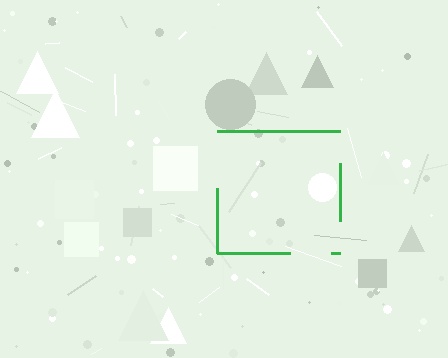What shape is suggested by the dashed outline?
The dashed outline suggests a square.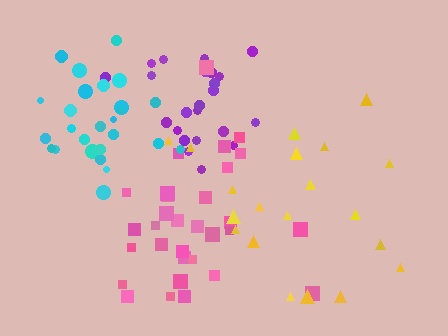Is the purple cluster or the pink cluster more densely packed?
Purple.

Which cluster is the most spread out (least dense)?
Yellow.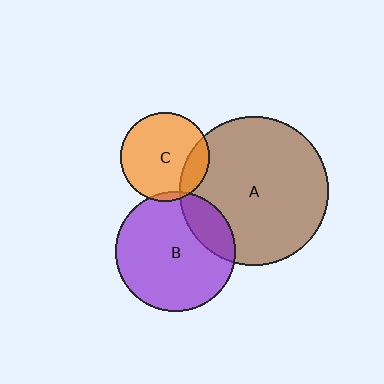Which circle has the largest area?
Circle A (brown).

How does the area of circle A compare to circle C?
Approximately 2.8 times.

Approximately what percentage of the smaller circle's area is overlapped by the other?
Approximately 20%.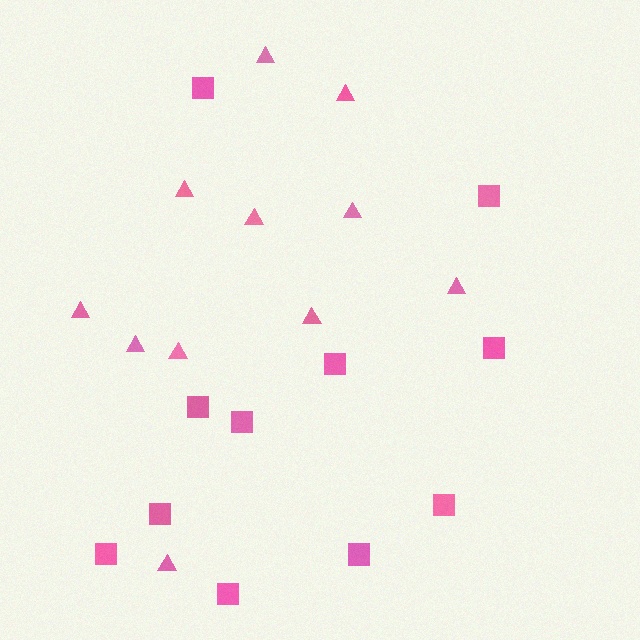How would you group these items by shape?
There are 2 groups: one group of squares (11) and one group of triangles (11).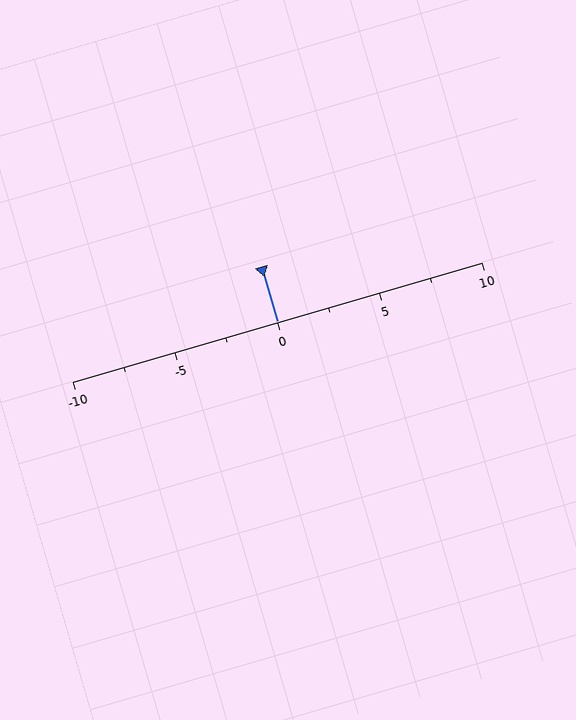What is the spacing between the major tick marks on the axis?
The major ticks are spaced 5 apart.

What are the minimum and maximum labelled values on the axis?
The axis runs from -10 to 10.